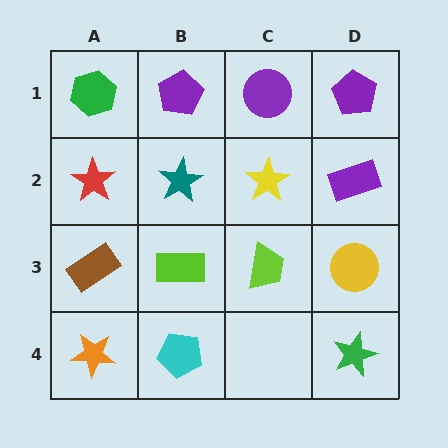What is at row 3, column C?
A lime trapezoid.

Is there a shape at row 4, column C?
No, that cell is empty.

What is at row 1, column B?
A purple pentagon.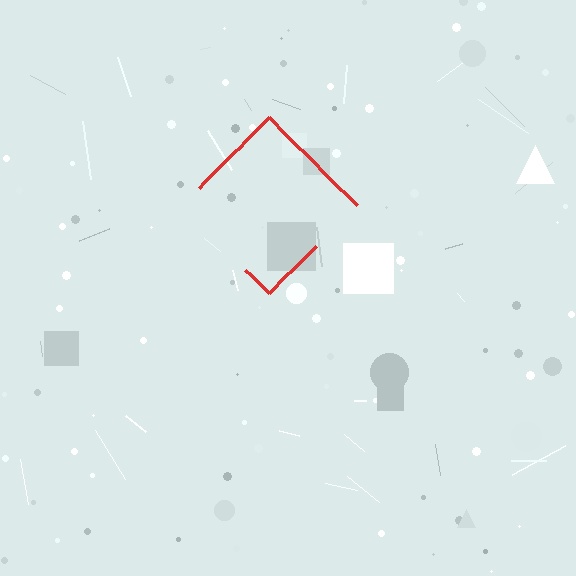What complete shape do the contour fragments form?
The contour fragments form a diamond.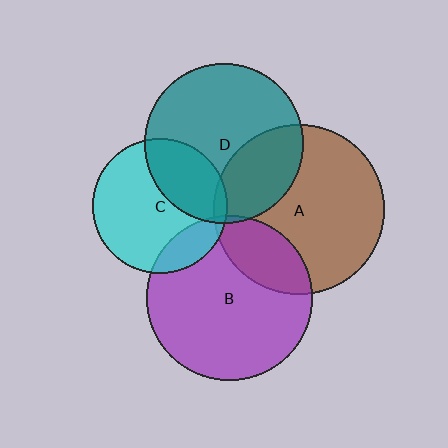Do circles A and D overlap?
Yes.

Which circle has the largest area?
Circle A (brown).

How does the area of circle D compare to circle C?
Approximately 1.4 times.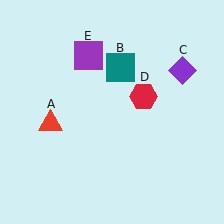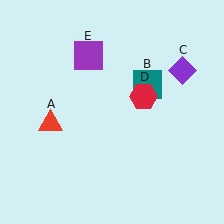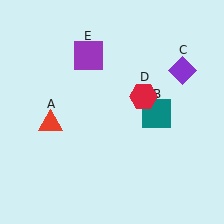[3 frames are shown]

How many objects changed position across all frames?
1 object changed position: teal square (object B).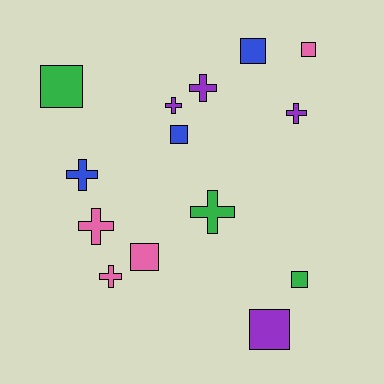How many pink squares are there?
There are 2 pink squares.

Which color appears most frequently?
Purple, with 4 objects.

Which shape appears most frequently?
Square, with 7 objects.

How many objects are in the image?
There are 14 objects.